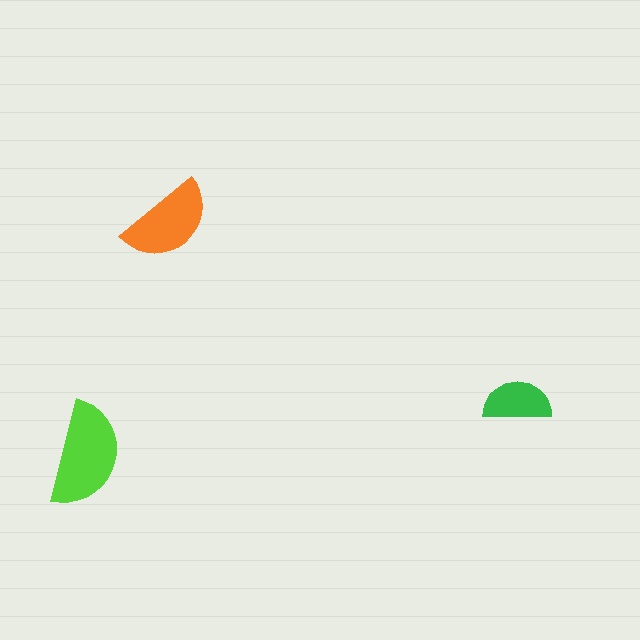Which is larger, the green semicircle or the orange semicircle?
The orange one.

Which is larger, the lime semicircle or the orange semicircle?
The lime one.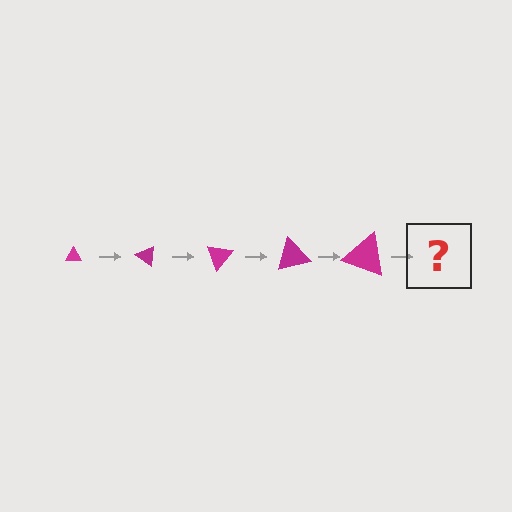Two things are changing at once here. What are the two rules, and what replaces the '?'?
The two rules are that the triangle grows larger each step and it rotates 35 degrees each step. The '?' should be a triangle, larger than the previous one and rotated 175 degrees from the start.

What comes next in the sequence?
The next element should be a triangle, larger than the previous one and rotated 175 degrees from the start.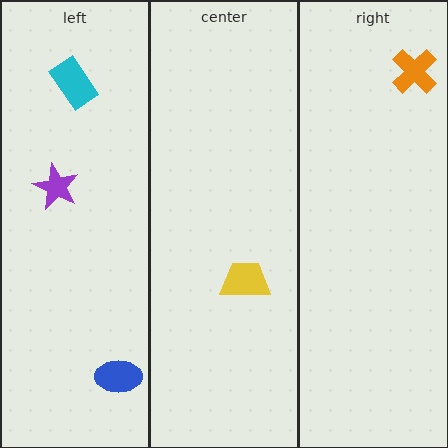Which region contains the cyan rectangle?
The left region.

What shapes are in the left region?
The cyan rectangle, the blue ellipse, the purple star.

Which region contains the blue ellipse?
The left region.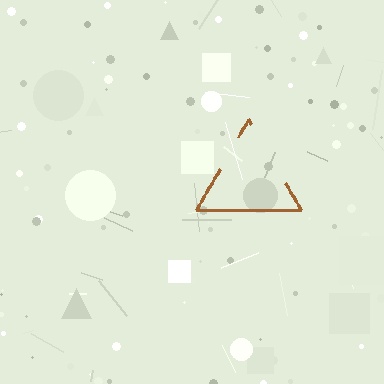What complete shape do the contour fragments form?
The contour fragments form a triangle.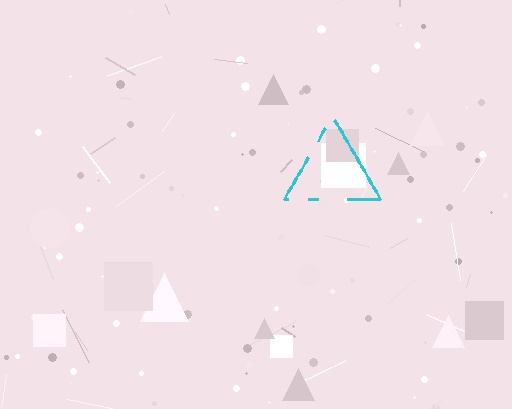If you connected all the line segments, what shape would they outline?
They would outline a triangle.